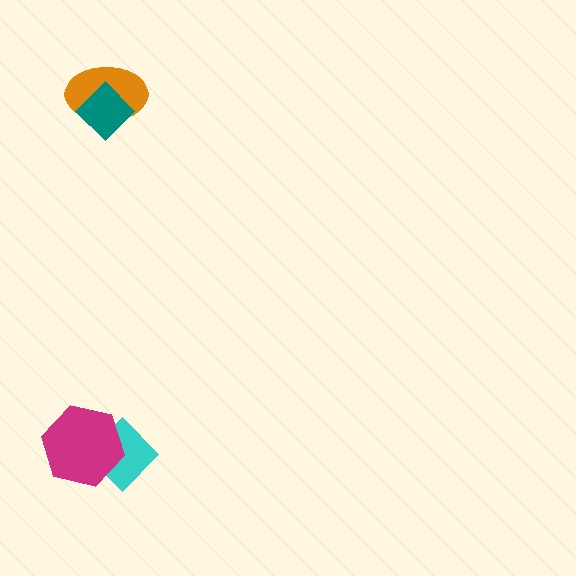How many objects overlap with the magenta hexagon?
1 object overlaps with the magenta hexagon.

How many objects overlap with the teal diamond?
1 object overlaps with the teal diamond.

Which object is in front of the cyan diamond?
The magenta hexagon is in front of the cyan diamond.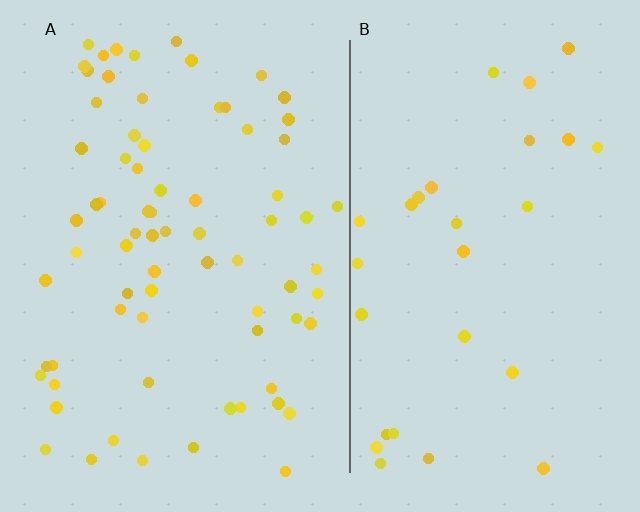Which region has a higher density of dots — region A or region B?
A (the left).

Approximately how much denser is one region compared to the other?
Approximately 2.6× — region A over region B.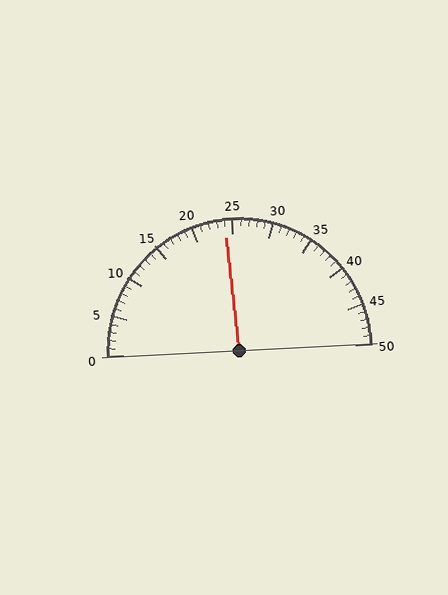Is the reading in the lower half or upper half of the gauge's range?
The reading is in the lower half of the range (0 to 50).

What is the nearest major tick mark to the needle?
The nearest major tick mark is 25.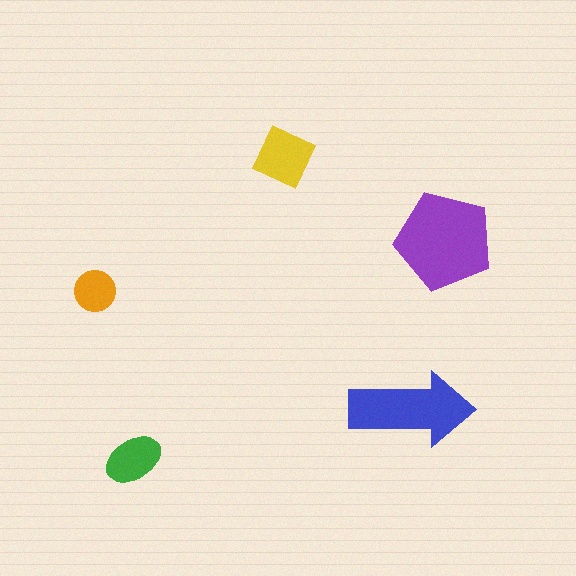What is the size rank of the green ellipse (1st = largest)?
4th.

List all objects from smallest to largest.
The orange circle, the green ellipse, the yellow diamond, the blue arrow, the purple pentagon.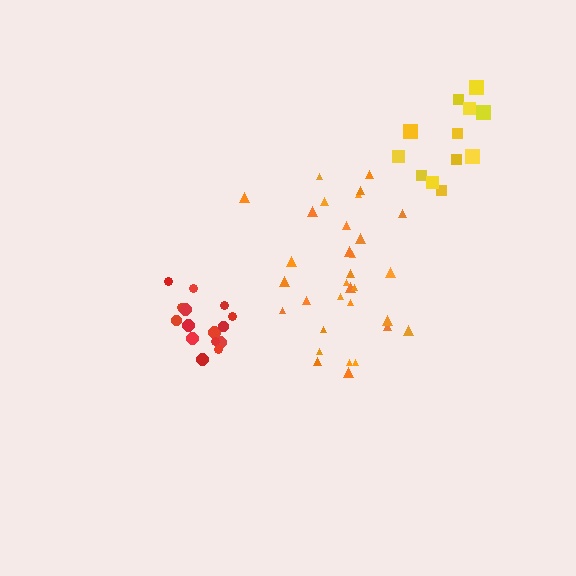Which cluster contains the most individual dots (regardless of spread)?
Orange (32).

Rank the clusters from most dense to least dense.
red, yellow, orange.